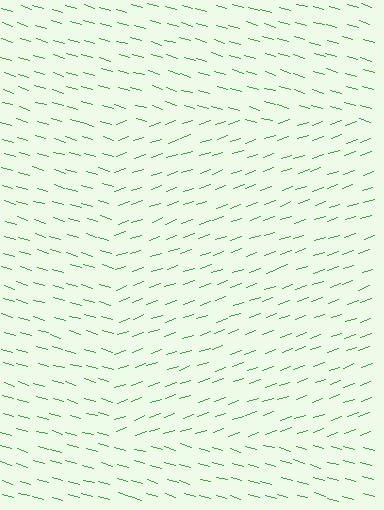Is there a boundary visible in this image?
Yes, there is a texture boundary formed by a change in line orientation.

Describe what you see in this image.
The image is filled with small green line segments. A rectangle region in the image has lines oriented differently from the surrounding lines, creating a visible texture boundary.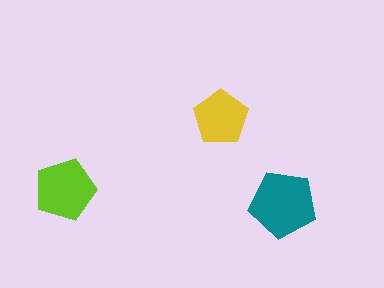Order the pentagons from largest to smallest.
the teal one, the lime one, the yellow one.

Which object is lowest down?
The teal pentagon is bottommost.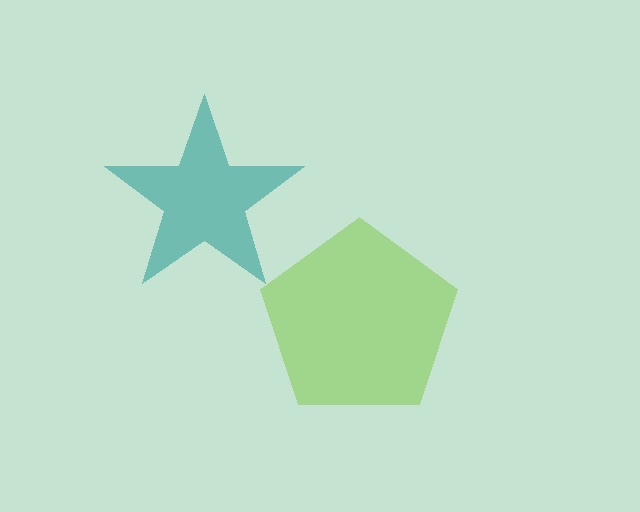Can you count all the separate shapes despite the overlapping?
Yes, there are 2 separate shapes.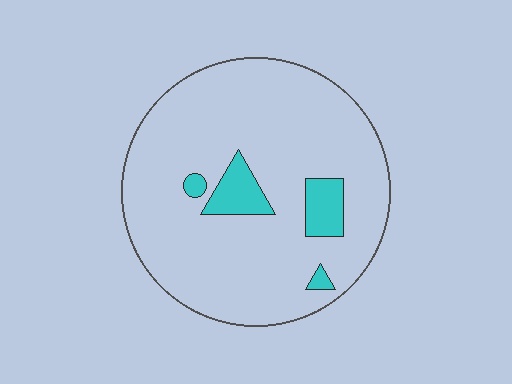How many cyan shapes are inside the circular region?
4.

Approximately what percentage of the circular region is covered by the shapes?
Approximately 10%.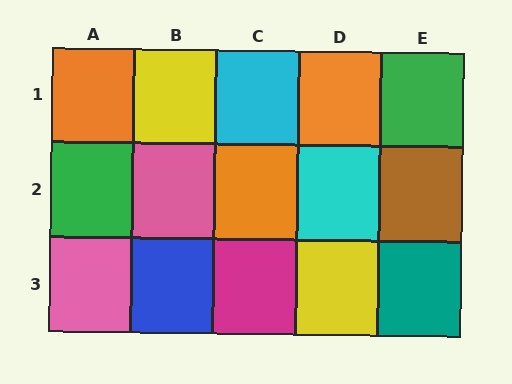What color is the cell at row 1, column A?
Orange.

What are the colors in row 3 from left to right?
Pink, blue, magenta, yellow, teal.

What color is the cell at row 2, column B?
Pink.